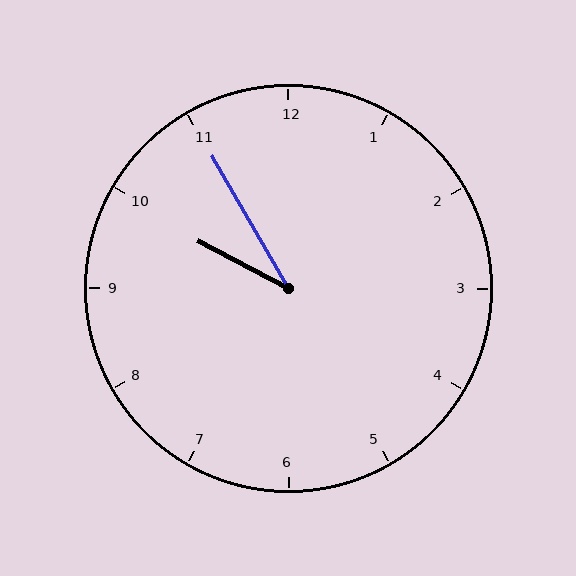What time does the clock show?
9:55.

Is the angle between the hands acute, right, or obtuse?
It is acute.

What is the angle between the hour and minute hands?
Approximately 32 degrees.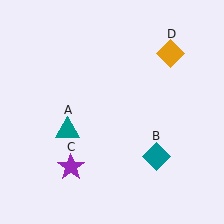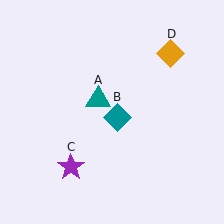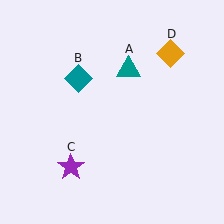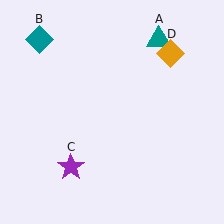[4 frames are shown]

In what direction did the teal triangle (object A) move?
The teal triangle (object A) moved up and to the right.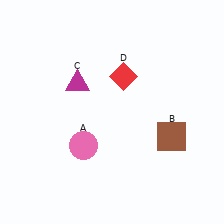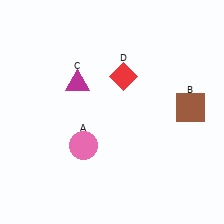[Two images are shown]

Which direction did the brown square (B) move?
The brown square (B) moved up.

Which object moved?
The brown square (B) moved up.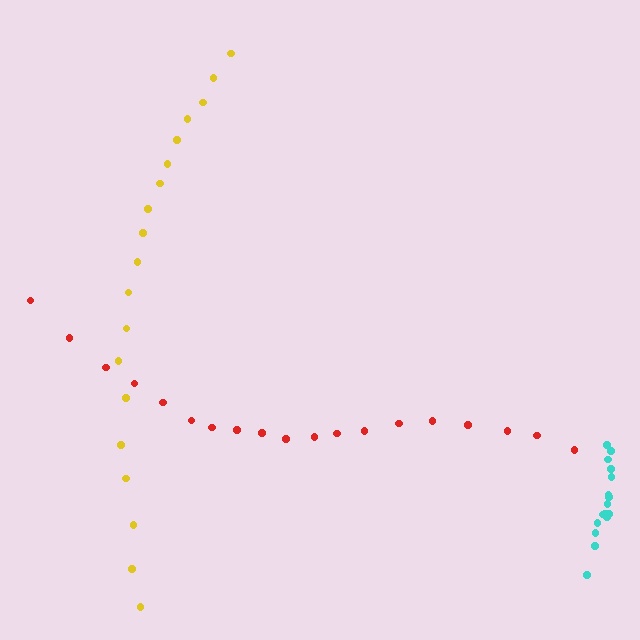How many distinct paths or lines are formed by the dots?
There are 3 distinct paths.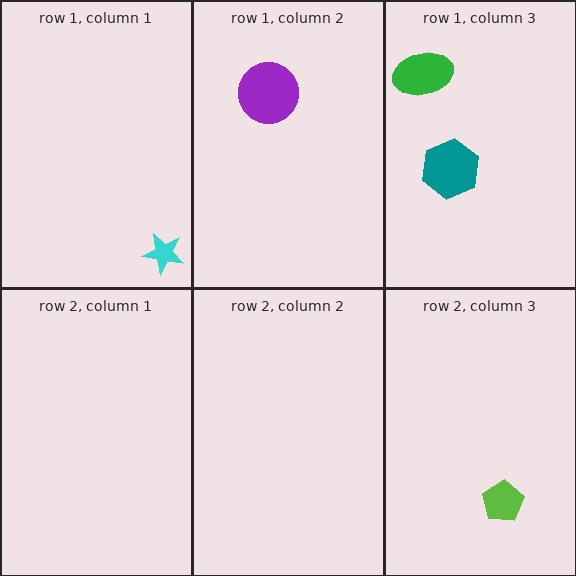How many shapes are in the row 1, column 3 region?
2.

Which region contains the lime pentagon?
The row 2, column 3 region.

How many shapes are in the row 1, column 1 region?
1.